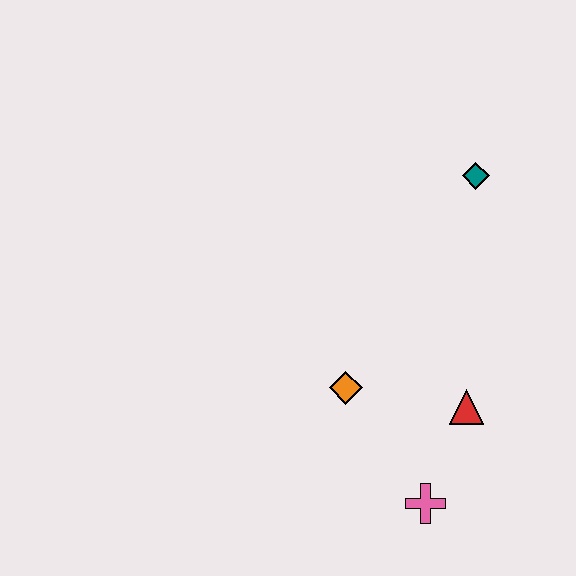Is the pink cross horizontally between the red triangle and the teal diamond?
No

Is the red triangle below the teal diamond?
Yes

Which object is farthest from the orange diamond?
The teal diamond is farthest from the orange diamond.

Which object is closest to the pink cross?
The red triangle is closest to the pink cross.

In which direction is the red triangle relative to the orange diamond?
The red triangle is to the right of the orange diamond.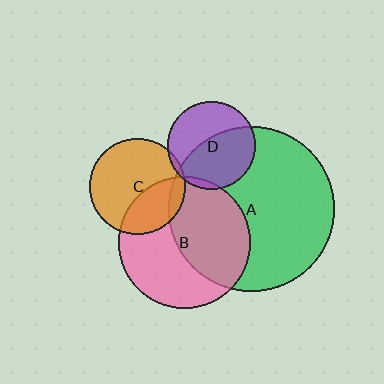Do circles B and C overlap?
Yes.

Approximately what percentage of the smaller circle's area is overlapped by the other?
Approximately 35%.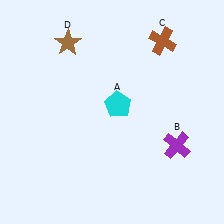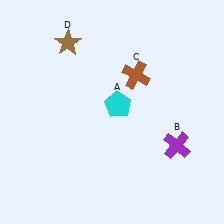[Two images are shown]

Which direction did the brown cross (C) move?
The brown cross (C) moved down.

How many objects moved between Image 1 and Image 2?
1 object moved between the two images.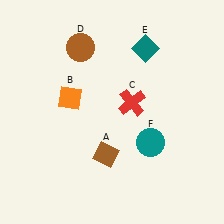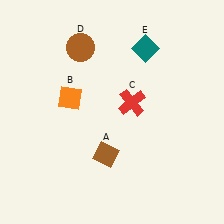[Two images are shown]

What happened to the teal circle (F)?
The teal circle (F) was removed in Image 2. It was in the bottom-right area of Image 1.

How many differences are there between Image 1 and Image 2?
There is 1 difference between the two images.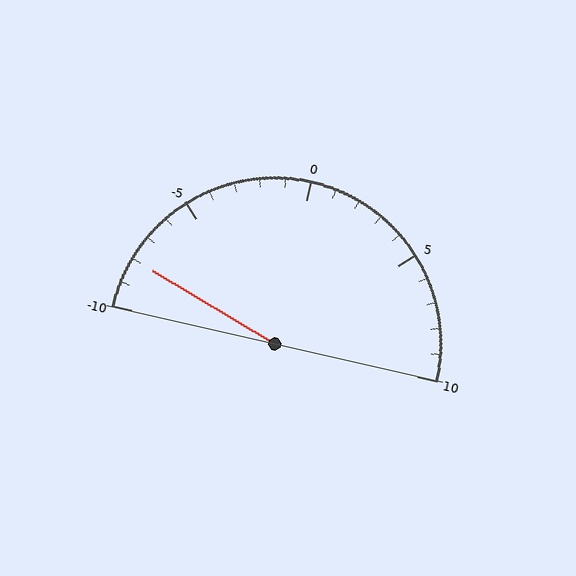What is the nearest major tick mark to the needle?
The nearest major tick mark is -10.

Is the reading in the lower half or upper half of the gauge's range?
The reading is in the lower half of the range (-10 to 10).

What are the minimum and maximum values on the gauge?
The gauge ranges from -10 to 10.